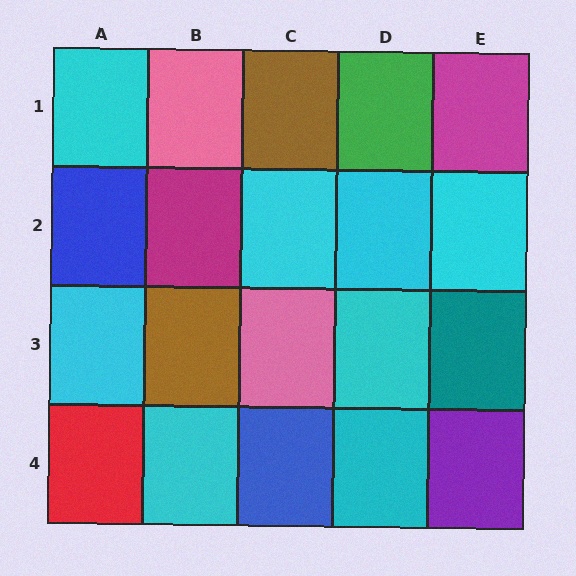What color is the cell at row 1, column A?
Cyan.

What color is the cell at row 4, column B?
Cyan.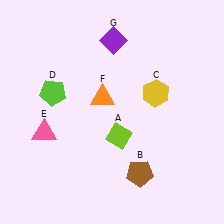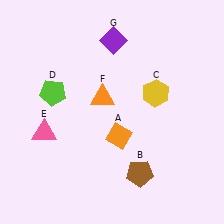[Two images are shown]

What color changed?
The diamond (A) changed from lime in Image 1 to orange in Image 2.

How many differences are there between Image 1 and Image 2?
There is 1 difference between the two images.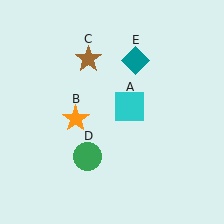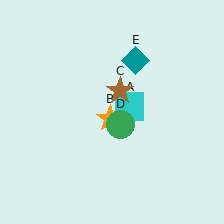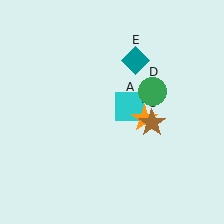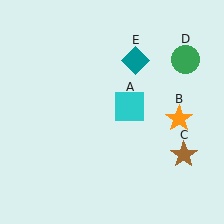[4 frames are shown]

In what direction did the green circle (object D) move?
The green circle (object D) moved up and to the right.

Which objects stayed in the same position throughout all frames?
Cyan square (object A) and teal diamond (object E) remained stationary.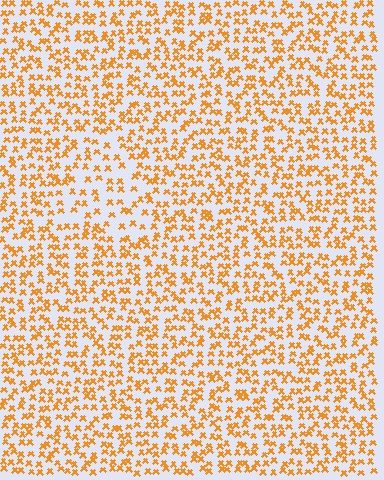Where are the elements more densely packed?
The elements are more densely packed outside the triangle boundary.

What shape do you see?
I see a triangle.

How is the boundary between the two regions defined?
The boundary is defined by a change in element density (approximately 1.6x ratio). All elements are the same color, size, and shape.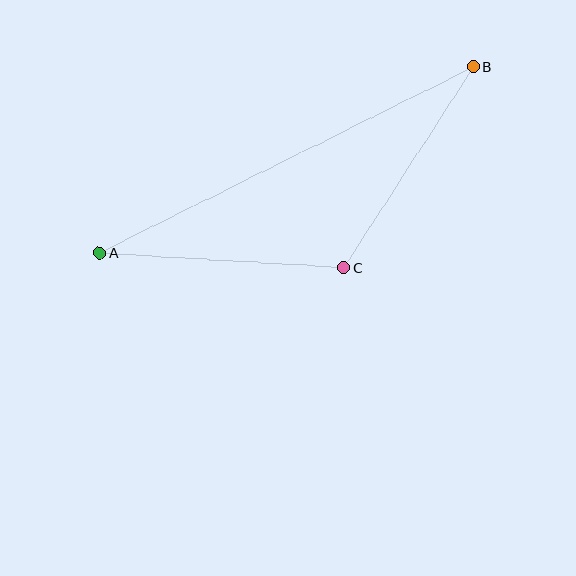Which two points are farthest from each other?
Points A and B are farthest from each other.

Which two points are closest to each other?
Points B and C are closest to each other.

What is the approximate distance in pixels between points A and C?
The distance between A and C is approximately 245 pixels.